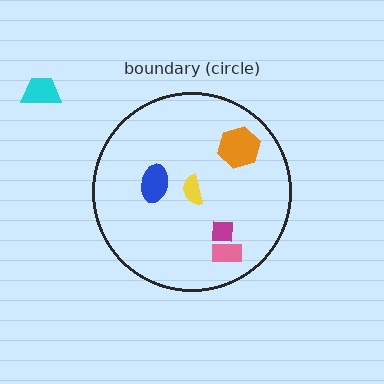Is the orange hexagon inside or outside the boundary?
Inside.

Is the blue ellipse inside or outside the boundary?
Inside.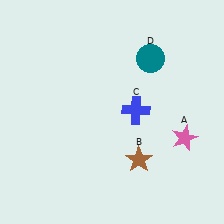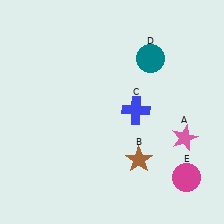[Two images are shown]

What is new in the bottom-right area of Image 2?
A magenta circle (E) was added in the bottom-right area of Image 2.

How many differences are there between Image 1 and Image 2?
There is 1 difference between the two images.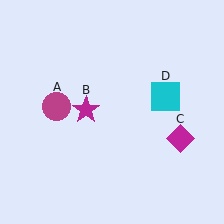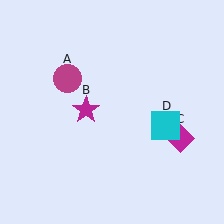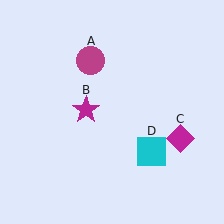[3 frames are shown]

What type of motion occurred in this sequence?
The magenta circle (object A), cyan square (object D) rotated clockwise around the center of the scene.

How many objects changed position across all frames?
2 objects changed position: magenta circle (object A), cyan square (object D).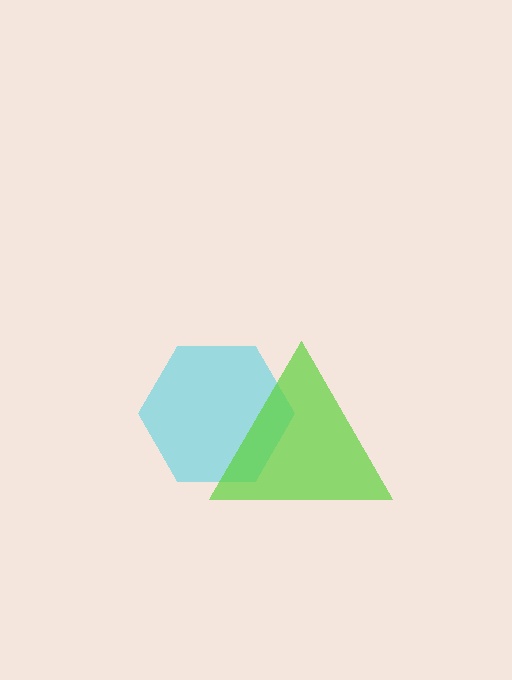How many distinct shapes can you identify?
There are 2 distinct shapes: a cyan hexagon, a lime triangle.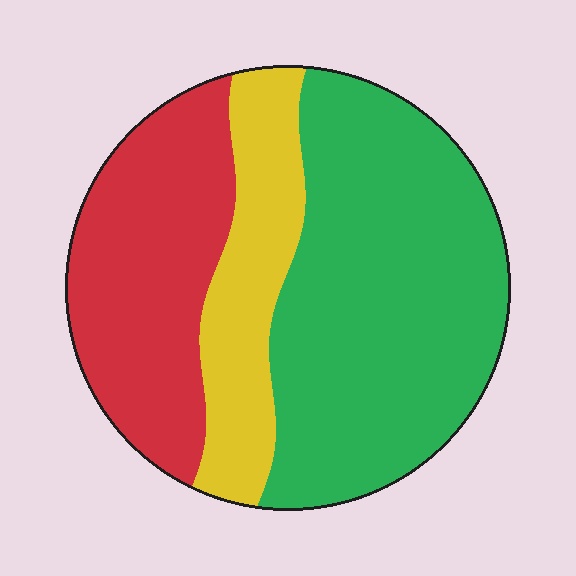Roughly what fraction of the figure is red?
Red takes up about one third (1/3) of the figure.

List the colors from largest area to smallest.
From largest to smallest: green, red, yellow.